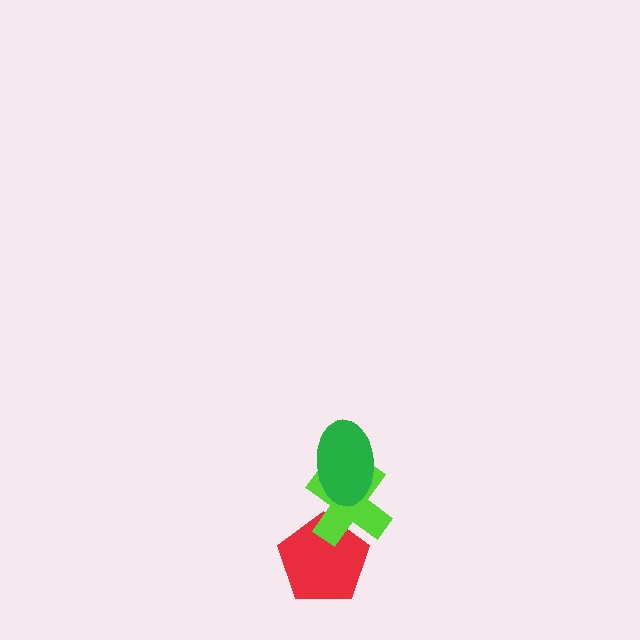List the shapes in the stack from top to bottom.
From top to bottom: the green ellipse, the lime cross, the red pentagon.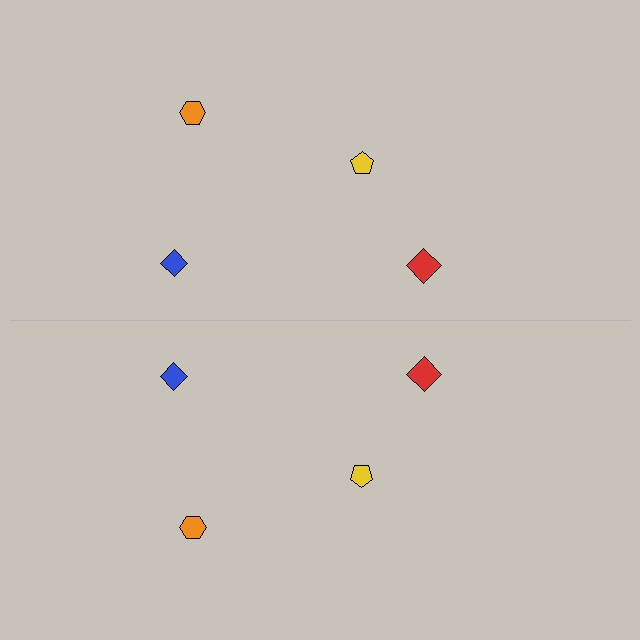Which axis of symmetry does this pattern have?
The pattern has a horizontal axis of symmetry running through the center of the image.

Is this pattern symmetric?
Yes, this pattern has bilateral (reflection) symmetry.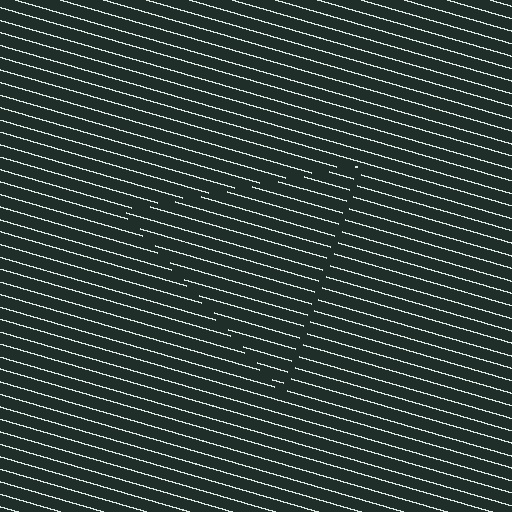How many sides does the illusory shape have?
3 sides — the line-ends trace a triangle.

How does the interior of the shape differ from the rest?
The interior of the shape contains the same grating, shifted by half a period — the contour is defined by the phase discontinuity where line-ends from the inner and outer gratings abut.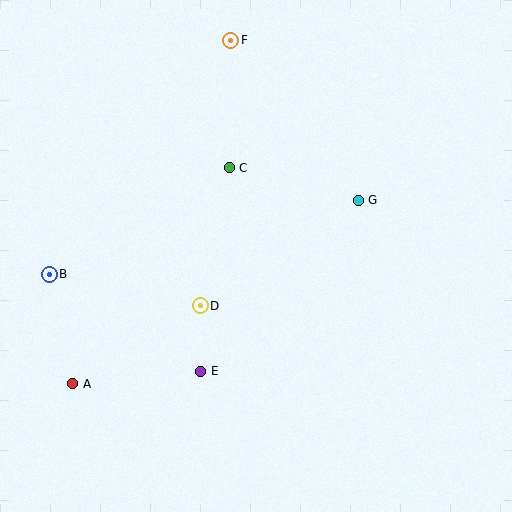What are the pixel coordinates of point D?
Point D is at (200, 306).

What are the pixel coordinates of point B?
Point B is at (49, 274).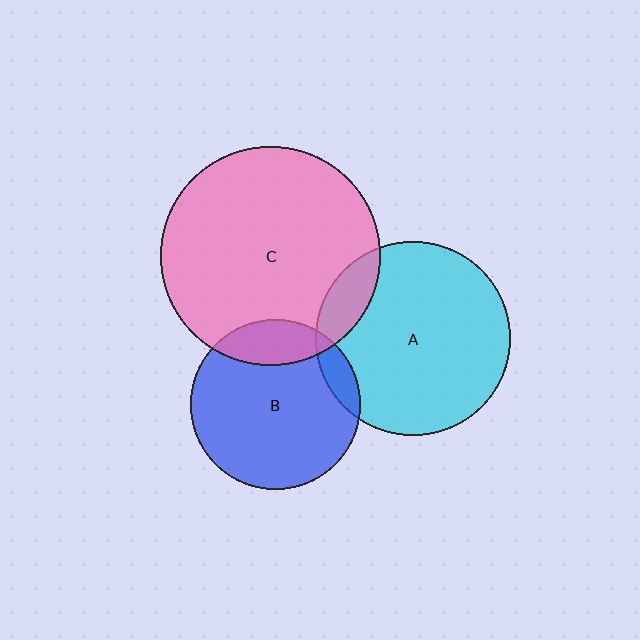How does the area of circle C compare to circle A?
Approximately 1.3 times.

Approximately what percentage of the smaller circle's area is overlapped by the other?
Approximately 10%.